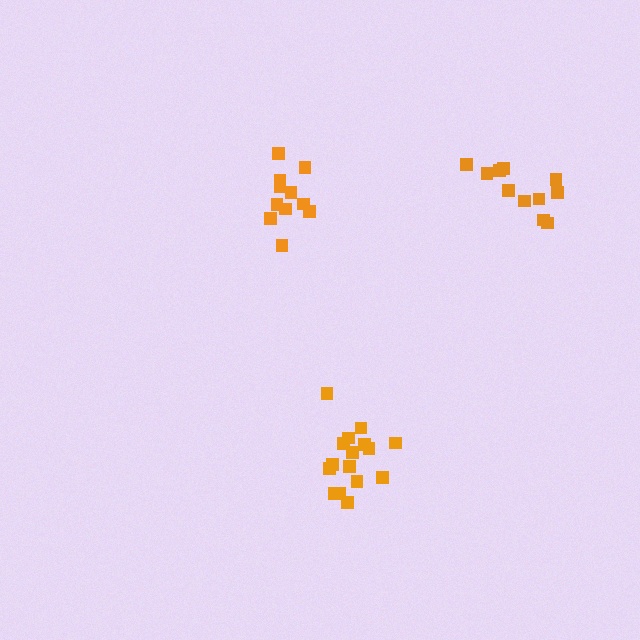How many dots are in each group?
Group 1: 11 dots, Group 2: 16 dots, Group 3: 11 dots (38 total).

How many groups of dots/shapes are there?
There are 3 groups.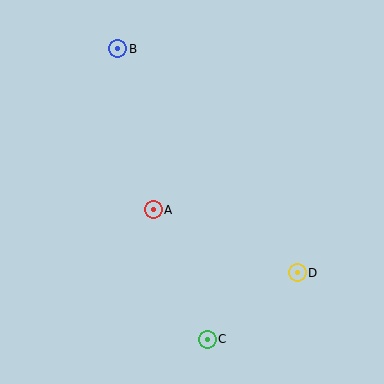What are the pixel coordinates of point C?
Point C is at (207, 339).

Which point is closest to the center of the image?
Point A at (153, 210) is closest to the center.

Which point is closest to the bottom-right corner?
Point D is closest to the bottom-right corner.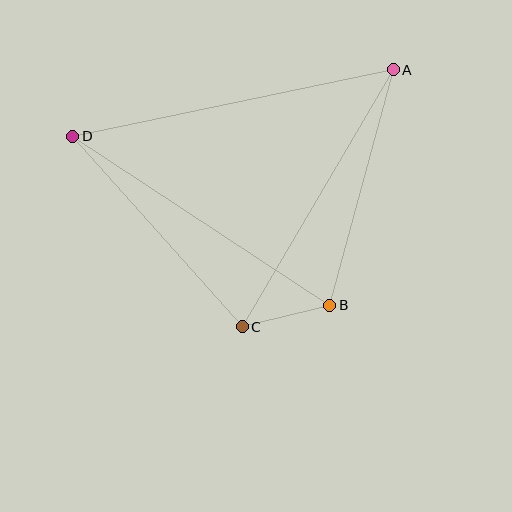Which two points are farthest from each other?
Points A and D are farthest from each other.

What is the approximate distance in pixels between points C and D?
The distance between C and D is approximately 255 pixels.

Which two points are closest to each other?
Points B and C are closest to each other.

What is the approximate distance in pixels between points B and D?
The distance between B and D is approximately 308 pixels.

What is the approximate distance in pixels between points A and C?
The distance between A and C is approximately 298 pixels.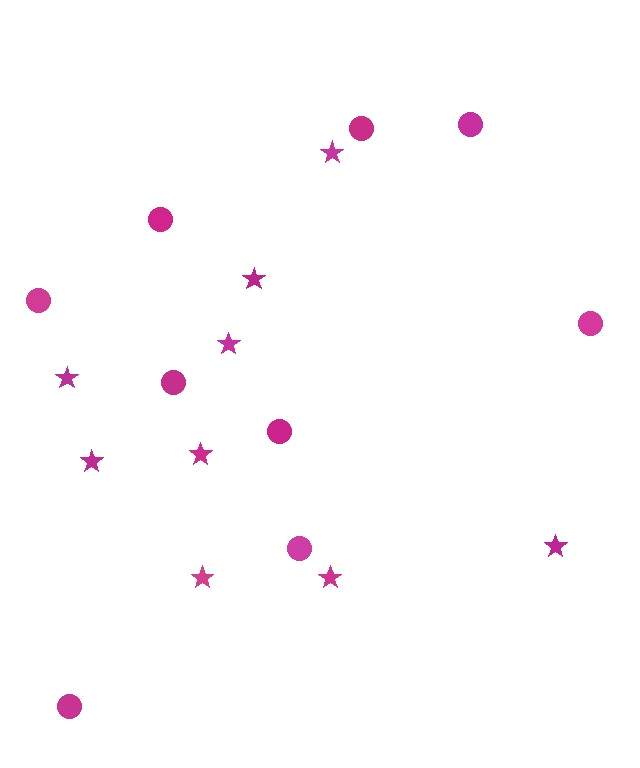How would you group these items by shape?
There are 2 groups: one group of stars (9) and one group of circles (9).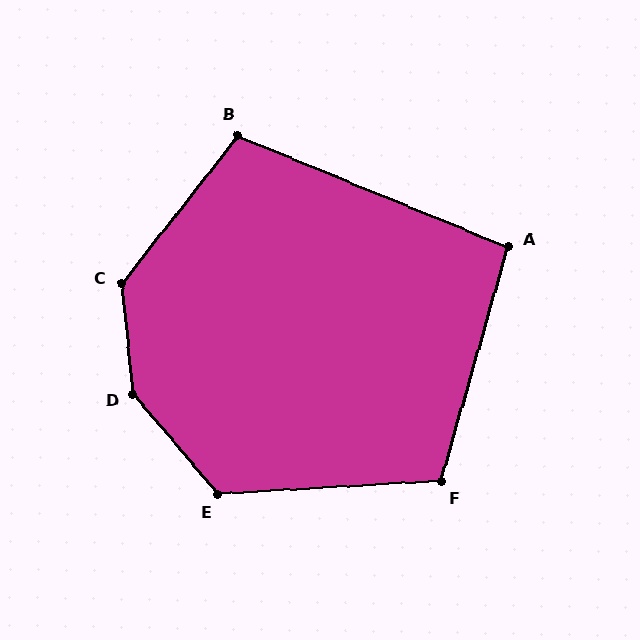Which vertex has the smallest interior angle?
A, at approximately 96 degrees.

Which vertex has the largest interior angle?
D, at approximately 145 degrees.